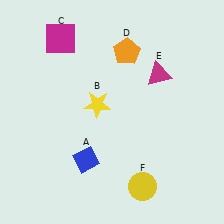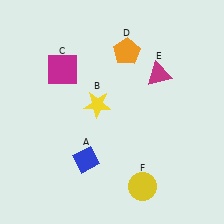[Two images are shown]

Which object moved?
The magenta square (C) moved down.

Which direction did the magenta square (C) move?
The magenta square (C) moved down.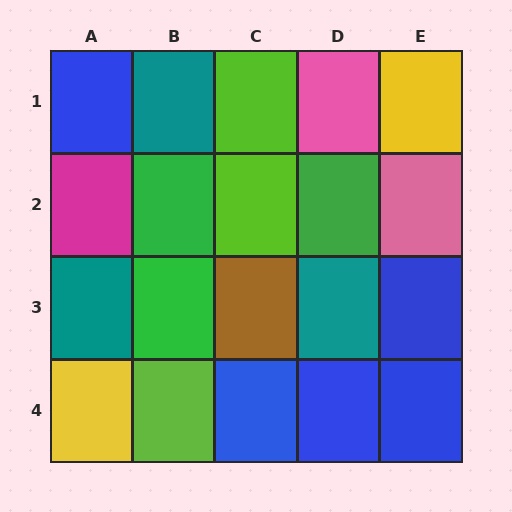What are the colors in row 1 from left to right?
Blue, teal, lime, pink, yellow.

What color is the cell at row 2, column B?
Green.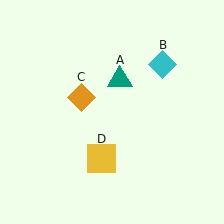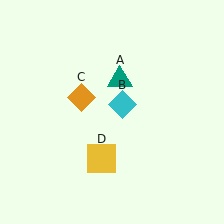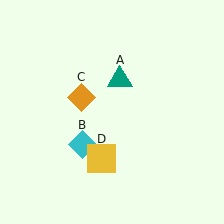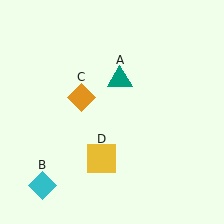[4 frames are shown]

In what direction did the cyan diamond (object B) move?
The cyan diamond (object B) moved down and to the left.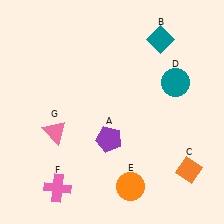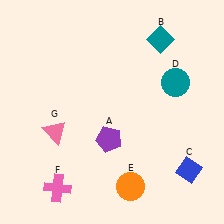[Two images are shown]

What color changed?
The diamond (C) changed from orange in Image 1 to blue in Image 2.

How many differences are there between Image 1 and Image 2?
There is 1 difference between the two images.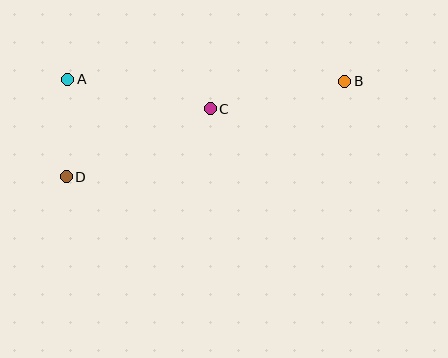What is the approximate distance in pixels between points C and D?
The distance between C and D is approximately 159 pixels.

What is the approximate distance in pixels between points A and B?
The distance between A and B is approximately 277 pixels.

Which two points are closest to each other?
Points A and D are closest to each other.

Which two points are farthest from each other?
Points B and D are farthest from each other.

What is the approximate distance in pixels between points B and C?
The distance between B and C is approximately 137 pixels.